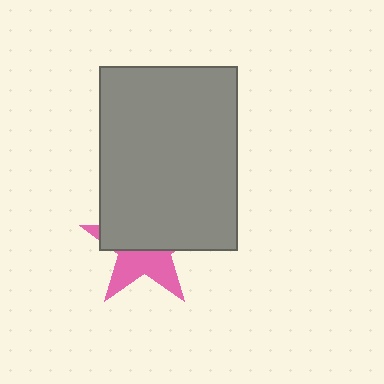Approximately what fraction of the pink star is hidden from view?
Roughly 57% of the pink star is hidden behind the gray rectangle.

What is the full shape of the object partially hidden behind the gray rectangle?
The partially hidden object is a pink star.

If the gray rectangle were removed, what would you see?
You would see the complete pink star.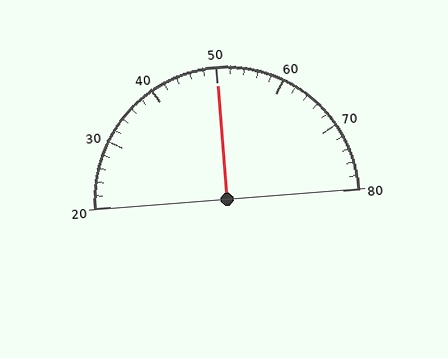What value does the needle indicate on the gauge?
The needle indicates approximately 50.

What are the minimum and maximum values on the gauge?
The gauge ranges from 20 to 80.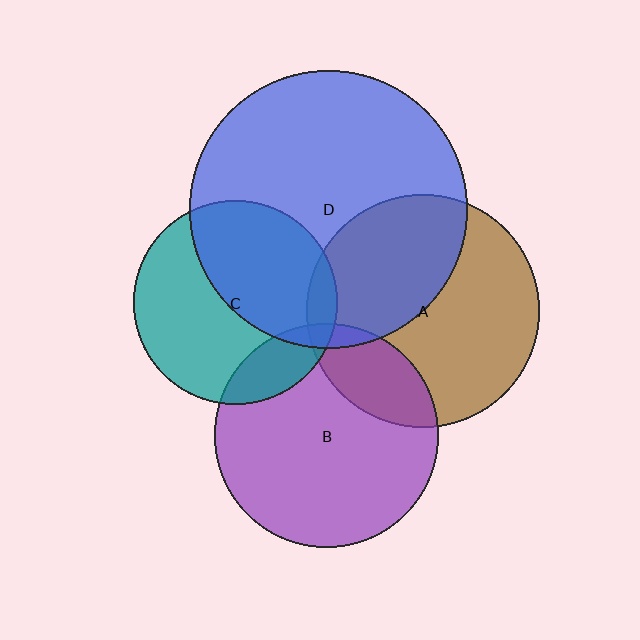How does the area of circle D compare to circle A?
Approximately 1.4 times.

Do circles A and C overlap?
Yes.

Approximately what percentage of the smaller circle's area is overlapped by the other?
Approximately 5%.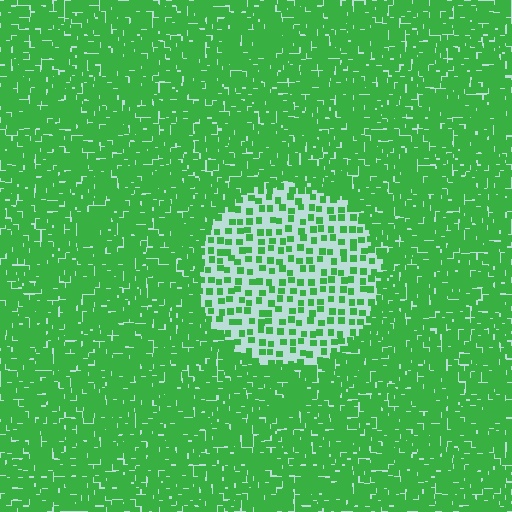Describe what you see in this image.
The image contains small green elements arranged at two different densities. A circle-shaped region is visible where the elements are less densely packed than the surrounding area.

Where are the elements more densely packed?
The elements are more densely packed outside the circle boundary.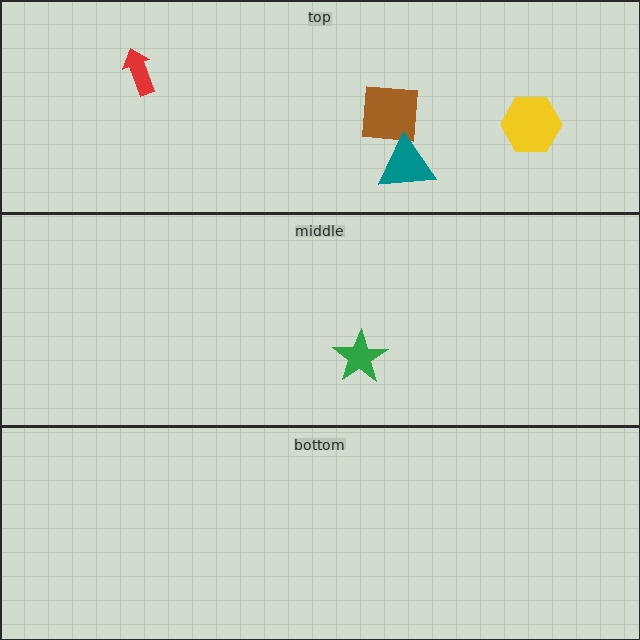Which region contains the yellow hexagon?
The top region.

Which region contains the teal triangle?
The top region.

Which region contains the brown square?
The top region.